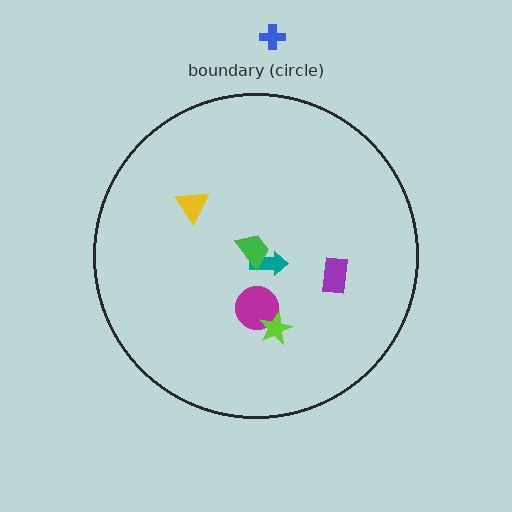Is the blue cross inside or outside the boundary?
Outside.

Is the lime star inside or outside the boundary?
Inside.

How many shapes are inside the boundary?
6 inside, 1 outside.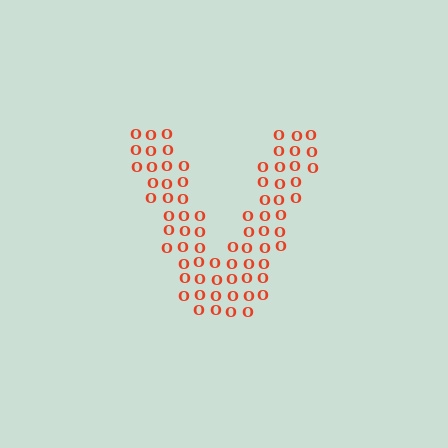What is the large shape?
The large shape is the letter V.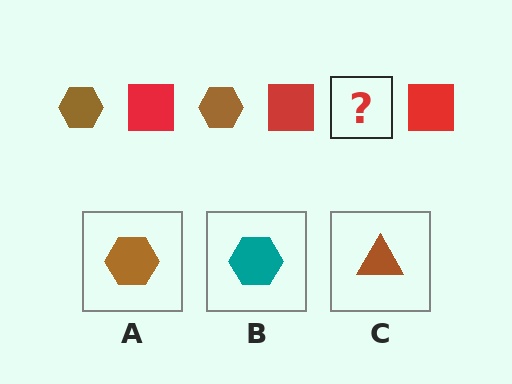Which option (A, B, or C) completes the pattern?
A.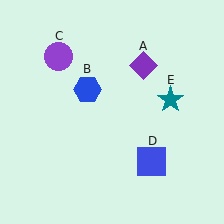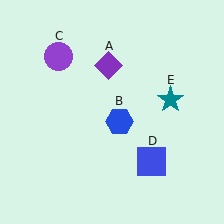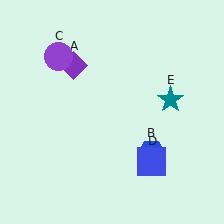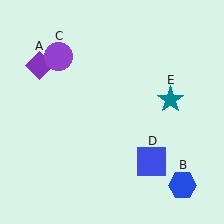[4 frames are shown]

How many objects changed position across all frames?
2 objects changed position: purple diamond (object A), blue hexagon (object B).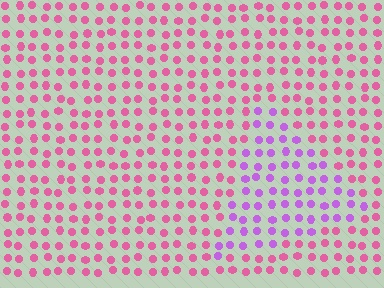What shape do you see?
I see a triangle.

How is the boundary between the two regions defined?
The boundary is defined purely by a slight shift in hue (about 44 degrees). Spacing, size, and orientation are identical on both sides.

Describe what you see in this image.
The image is filled with small pink elements in a uniform arrangement. A triangle-shaped region is visible where the elements are tinted to a slightly different hue, forming a subtle color boundary.